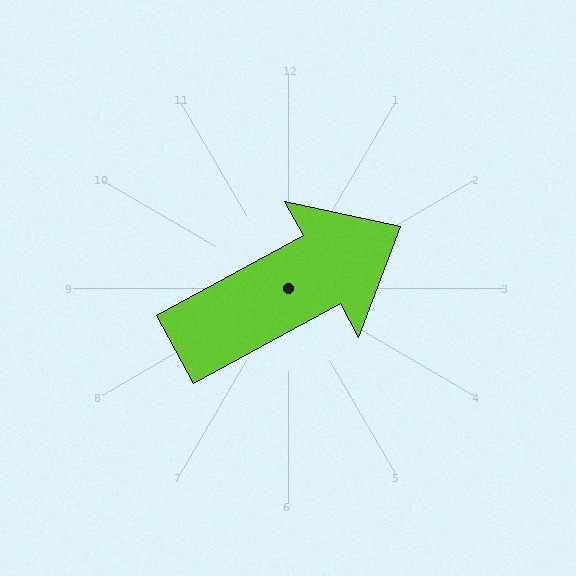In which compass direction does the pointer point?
Northeast.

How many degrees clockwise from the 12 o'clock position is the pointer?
Approximately 61 degrees.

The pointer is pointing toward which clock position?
Roughly 2 o'clock.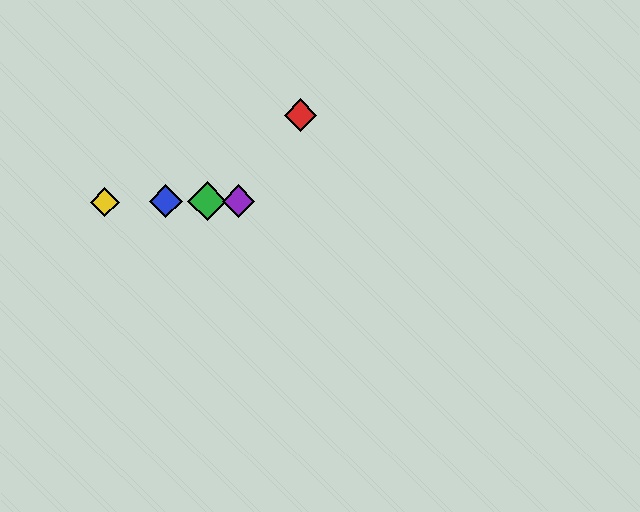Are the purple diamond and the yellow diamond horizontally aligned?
Yes, both are at y≈201.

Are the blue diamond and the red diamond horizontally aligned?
No, the blue diamond is at y≈202 and the red diamond is at y≈115.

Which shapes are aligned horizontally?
The blue diamond, the green diamond, the yellow diamond, the purple diamond are aligned horizontally.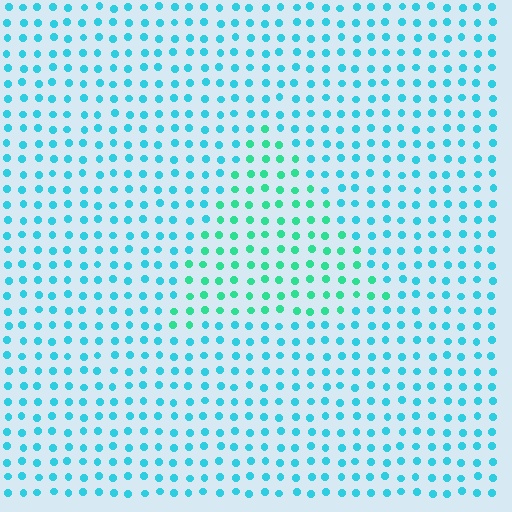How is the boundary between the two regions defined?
The boundary is defined purely by a slight shift in hue (about 33 degrees). Spacing, size, and orientation are identical on both sides.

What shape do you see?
I see a triangle.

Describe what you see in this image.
The image is filled with small cyan elements in a uniform arrangement. A triangle-shaped region is visible where the elements are tinted to a slightly different hue, forming a subtle color boundary.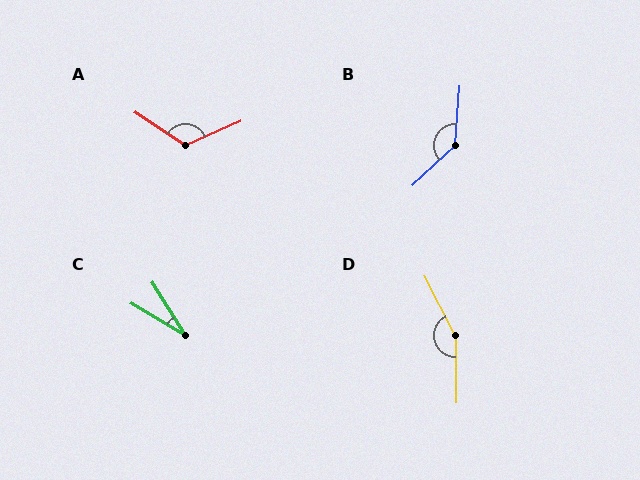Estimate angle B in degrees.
Approximately 137 degrees.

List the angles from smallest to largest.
C (27°), A (123°), B (137°), D (153°).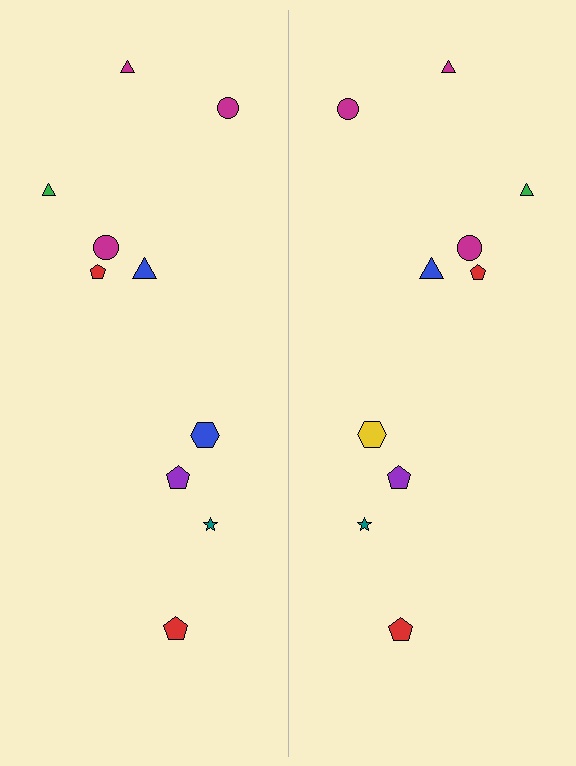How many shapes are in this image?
There are 20 shapes in this image.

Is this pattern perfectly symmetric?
No, the pattern is not perfectly symmetric. The yellow hexagon on the right side breaks the symmetry — its mirror counterpart is blue.